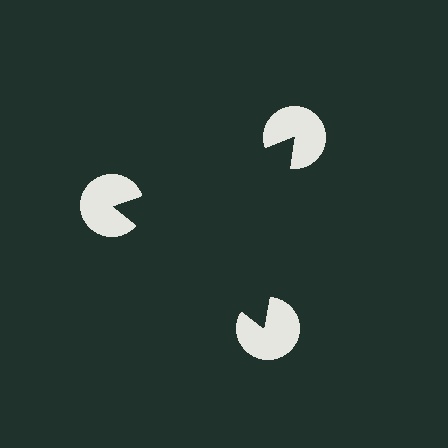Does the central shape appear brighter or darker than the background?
It typically appears slightly darker than the background, even though no actual brightness change is drawn.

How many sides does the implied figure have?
3 sides.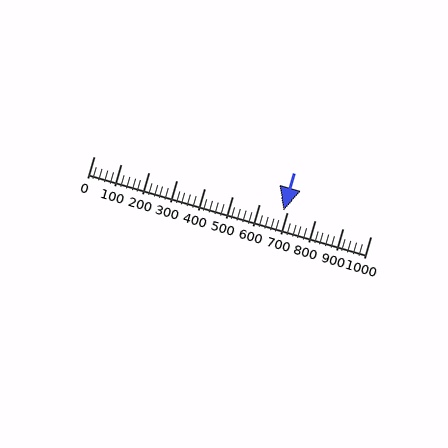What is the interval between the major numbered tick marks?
The major tick marks are spaced 100 units apart.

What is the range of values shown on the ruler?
The ruler shows values from 0 to 1000.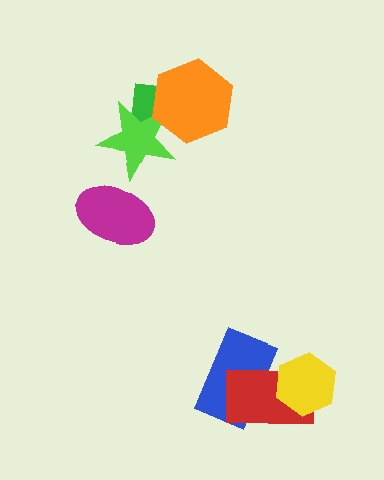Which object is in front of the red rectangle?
The yellow hexagon is in front of the red rectangle.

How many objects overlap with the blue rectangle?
1 object overlaps with the blue rectangle.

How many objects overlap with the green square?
2 objects overlap with the green square.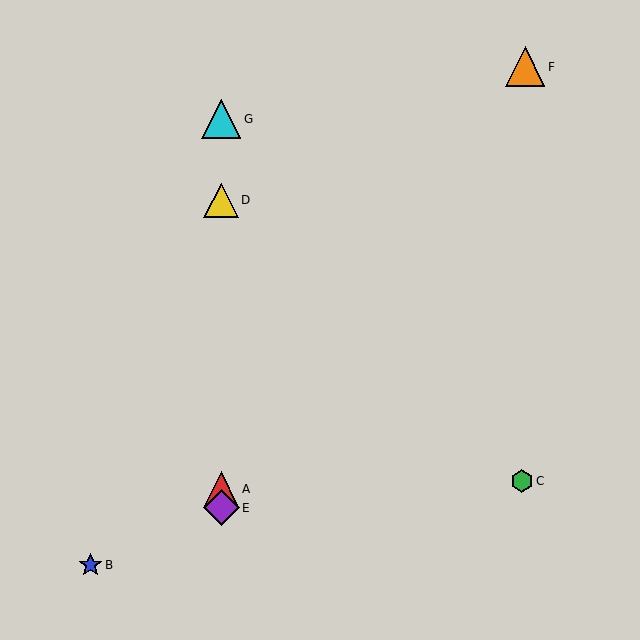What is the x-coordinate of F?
Object F is at x≈525.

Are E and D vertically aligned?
Yes, both are at x≈221.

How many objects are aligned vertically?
4 objects (A, D, E, G) are aligned vertically.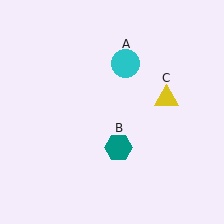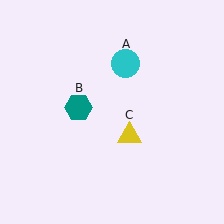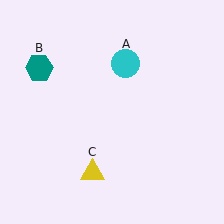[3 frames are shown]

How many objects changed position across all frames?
2 objects changed position: teal hexagon (object B), yellow triangle (object C).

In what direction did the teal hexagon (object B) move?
The teal hexagon (object B) moved up and to the left.